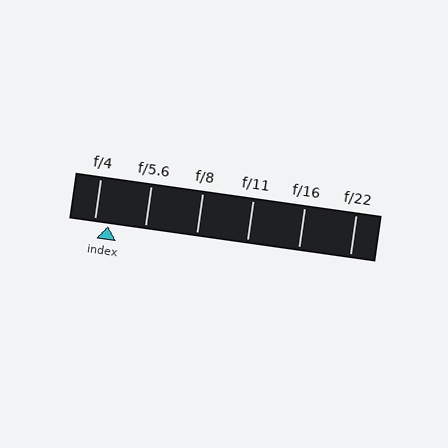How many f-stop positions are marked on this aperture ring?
There are 6 f-stop positions marked.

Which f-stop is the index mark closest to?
The index mark is closest to f/4.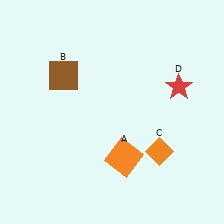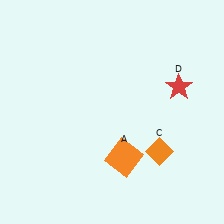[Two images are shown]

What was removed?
The brown square (B) was removed in Image 2.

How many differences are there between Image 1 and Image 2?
There is 1 difference between the two images.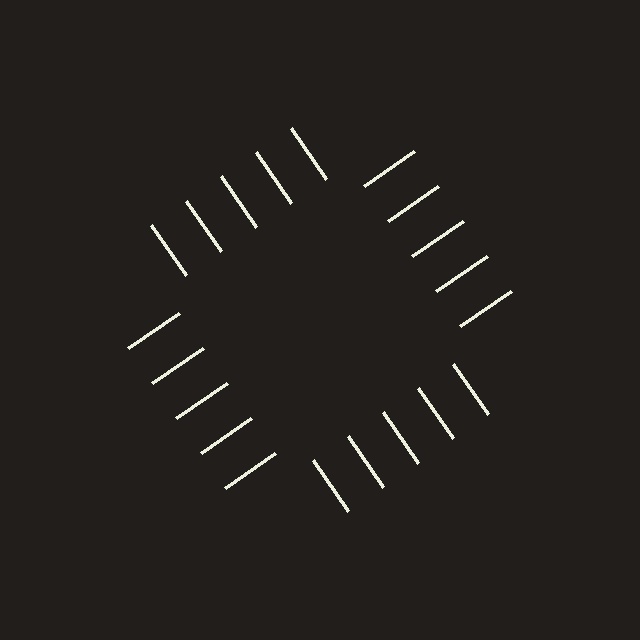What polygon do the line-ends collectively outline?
An illusory square — the line segments terminate on its edges but no continuous stroke is drawn.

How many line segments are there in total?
20 — 5 along each of the 4 edges.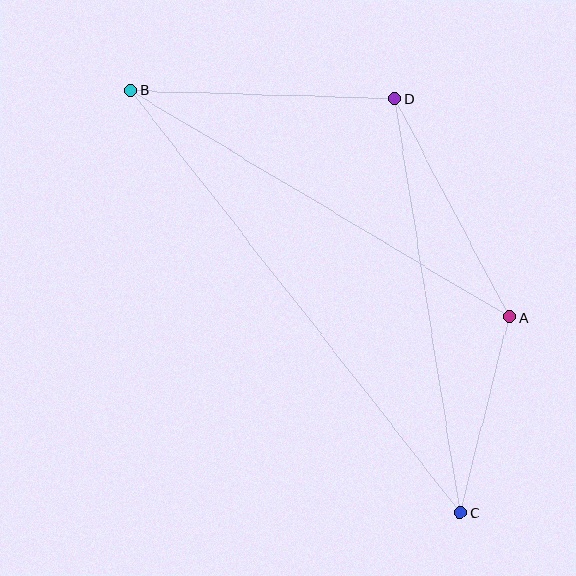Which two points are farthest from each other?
Points B and C are farthest from each other.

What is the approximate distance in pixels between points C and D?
The distance between C and D is approximately 419 pixels.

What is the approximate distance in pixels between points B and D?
The distance between B and D is approximately 264 pixels.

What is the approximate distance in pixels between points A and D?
The distance between A and D is approximately 246 pixels.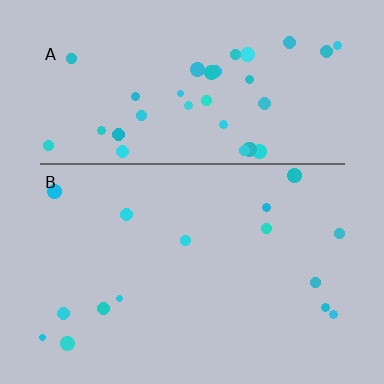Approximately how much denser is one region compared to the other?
Approximately 2.5× — region A over region B.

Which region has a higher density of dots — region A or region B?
A (the top).